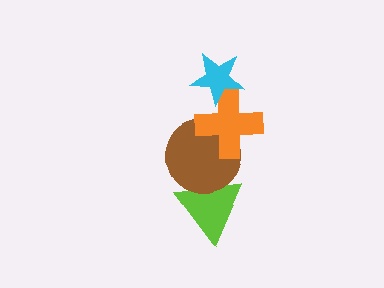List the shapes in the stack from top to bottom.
From top to bottom: the cyan star, the orange cross, the brown circle, the lime triangle.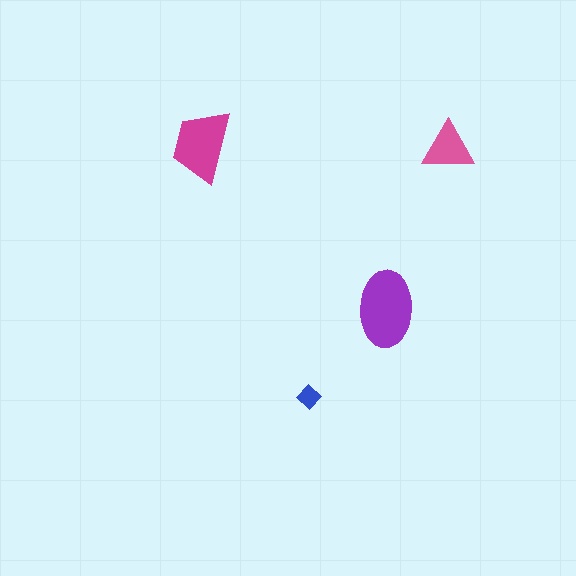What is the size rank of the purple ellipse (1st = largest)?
1st.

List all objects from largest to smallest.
The purple ellipse, the magenta trapezoid, the pink triangle, the blue diamond.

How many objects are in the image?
There are 4 objects in the image.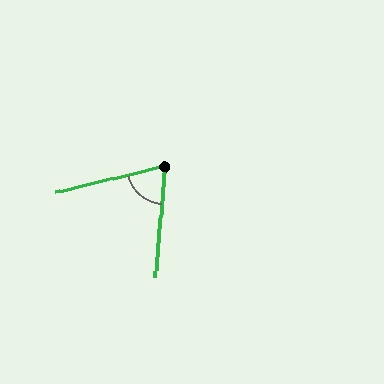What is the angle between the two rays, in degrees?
Approximately 72 degrees.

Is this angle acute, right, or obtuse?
It is acute.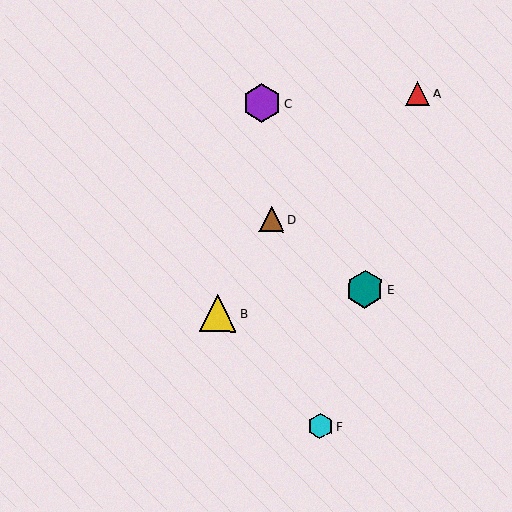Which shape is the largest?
The purple hexagon (labeled C) is the largest.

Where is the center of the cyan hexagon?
The center of the cyan hexagon is at (320, 426).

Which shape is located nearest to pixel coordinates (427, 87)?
The red triangle (labeled A) at (418, 93) is nearest to that location.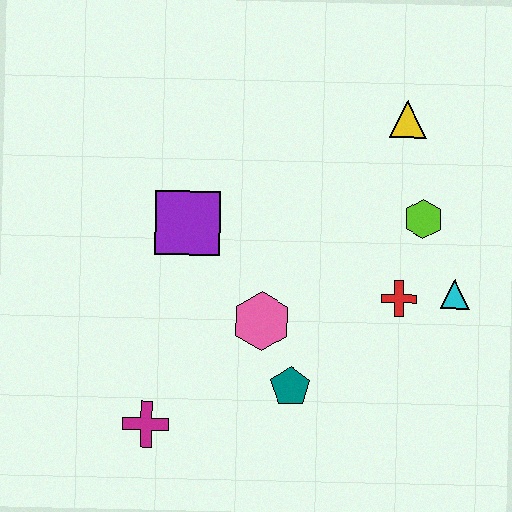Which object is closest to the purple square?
The pink hexagon is closest to the purple square.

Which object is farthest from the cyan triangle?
The magenta cross is farthest from the cyan triangle.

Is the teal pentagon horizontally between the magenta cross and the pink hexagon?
No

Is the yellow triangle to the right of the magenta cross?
Yes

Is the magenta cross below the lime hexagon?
Yes